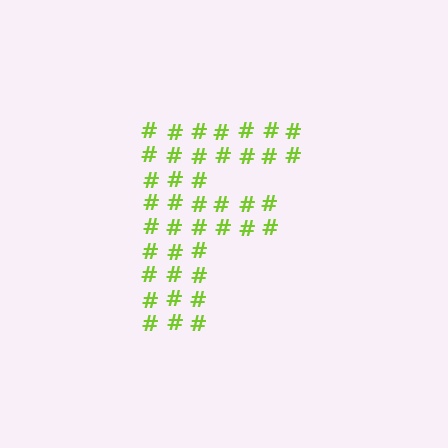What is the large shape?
The large shape is the letter F.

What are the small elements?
The small elements are hash symbols.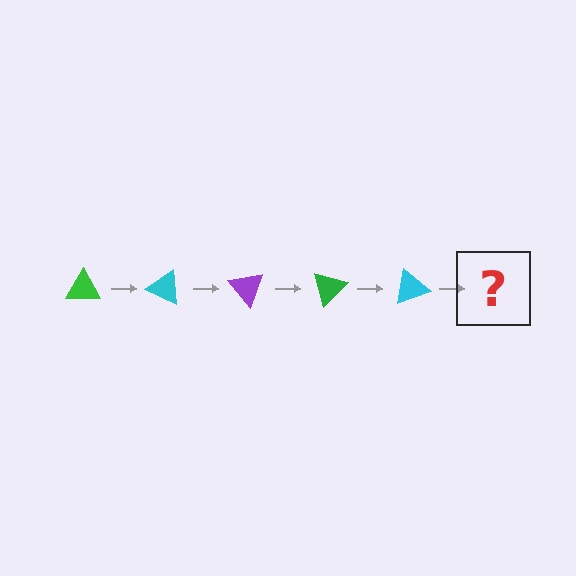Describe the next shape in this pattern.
It should be a purple triangle, rotated 125 degrees from the start.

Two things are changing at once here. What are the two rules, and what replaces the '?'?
The two rules are that it rotates 25 degrees each step and the color cycles through green, cyan, and purple. The '?' should be a purple triangle, rotated 125 degrees from the start.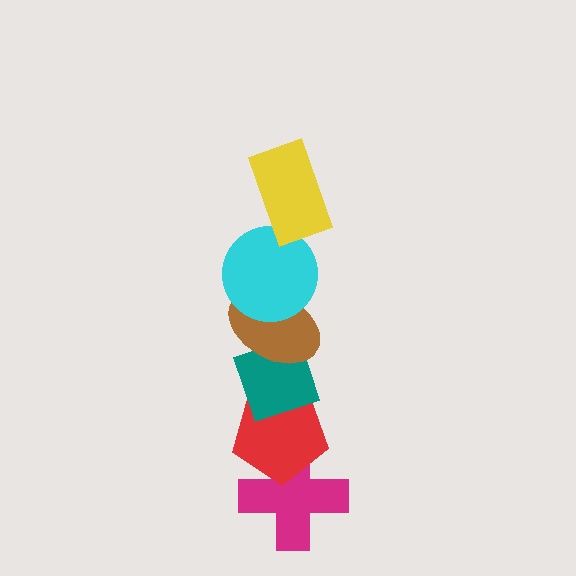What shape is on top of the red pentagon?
The teal diamond is on top of the red pentagon.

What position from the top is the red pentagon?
The red pentagon is 5th from the top.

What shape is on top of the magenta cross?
The red pentagon is on top of the magenta cross.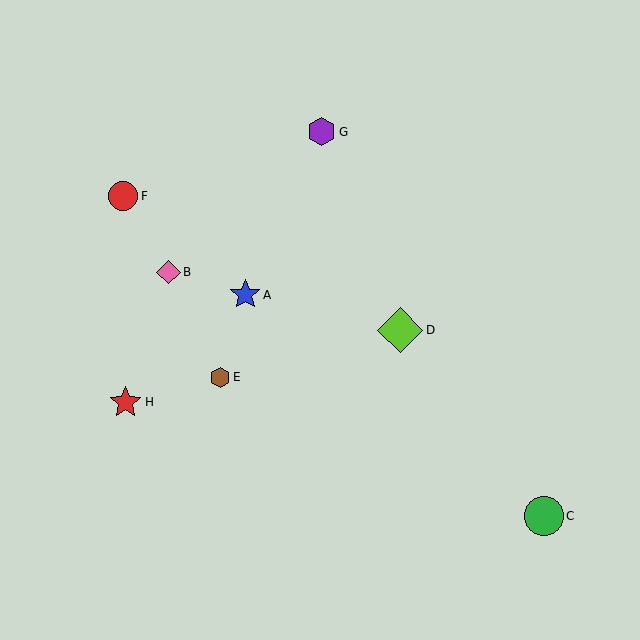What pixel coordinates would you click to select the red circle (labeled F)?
Click at (123, 196) to select the red circle F.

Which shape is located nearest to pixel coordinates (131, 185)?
The red circle (labeled F) at (123, 196) is nearest to that location.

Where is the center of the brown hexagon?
The center of the brown hexagon is at (220, 377).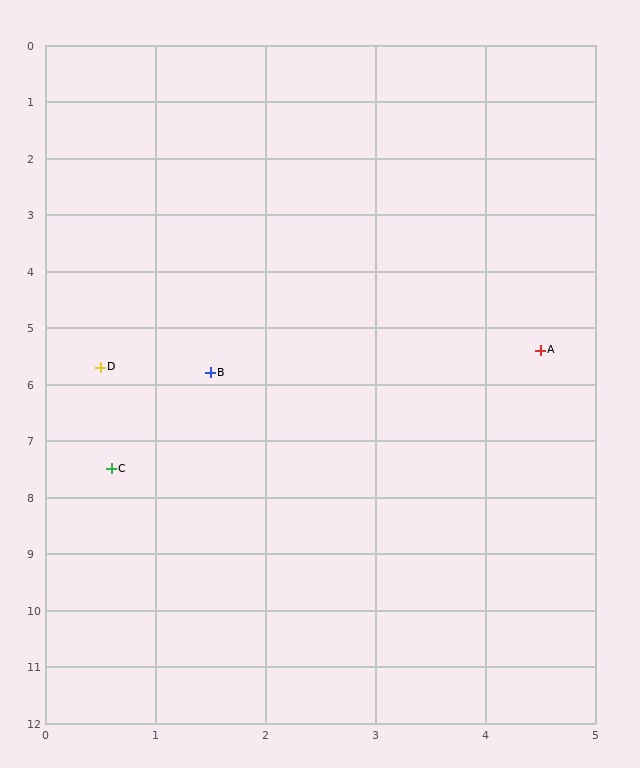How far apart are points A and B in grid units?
Points A and B are about 3.0 grid units apart.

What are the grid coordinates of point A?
Point A is at approximately (4.5, 5.4).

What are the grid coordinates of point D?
Point D is at approximately (0.5, 5.7).